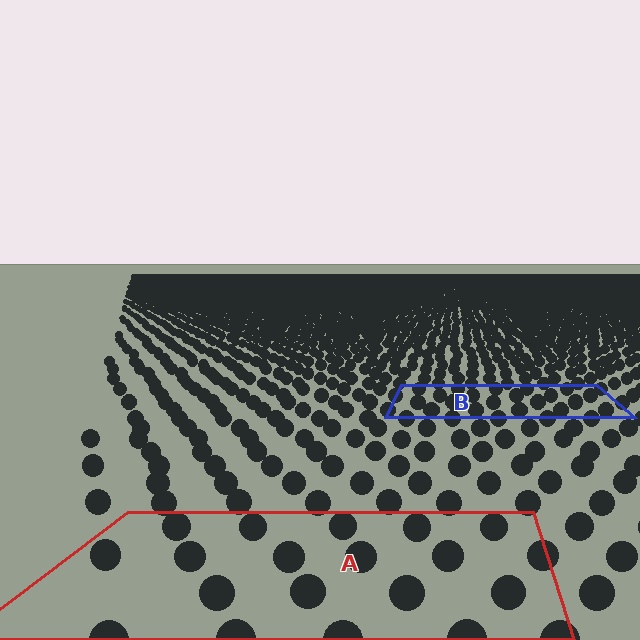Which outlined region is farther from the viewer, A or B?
Region B is farther from the viewer — the texture elements inside it appear smaller and more densely packed.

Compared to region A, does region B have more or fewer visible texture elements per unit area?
Region B has more texture elements per unit area — they are packed more densely because it is farther away.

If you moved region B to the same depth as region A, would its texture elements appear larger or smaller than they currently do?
They would appear larger. At a closer depth, the same texture elements are projected at a bigger on-screen size.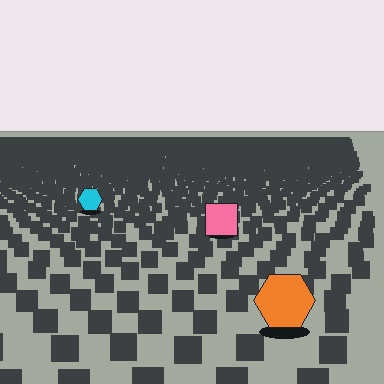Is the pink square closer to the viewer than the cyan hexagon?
Yes. The pink square is closer — you can tell from the texture gradient: the ground texture is coarser near it.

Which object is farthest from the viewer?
The cyan hexagon is farthest from the viewer. It appears smaller and the ground texture around it is denser.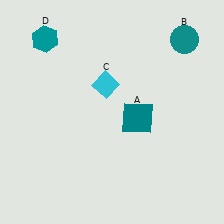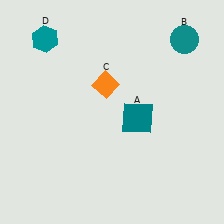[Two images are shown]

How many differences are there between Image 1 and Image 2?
There is 1 difference between the two images.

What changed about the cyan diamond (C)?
In Image 1, C is cyan. In Image 2, it changed to orange.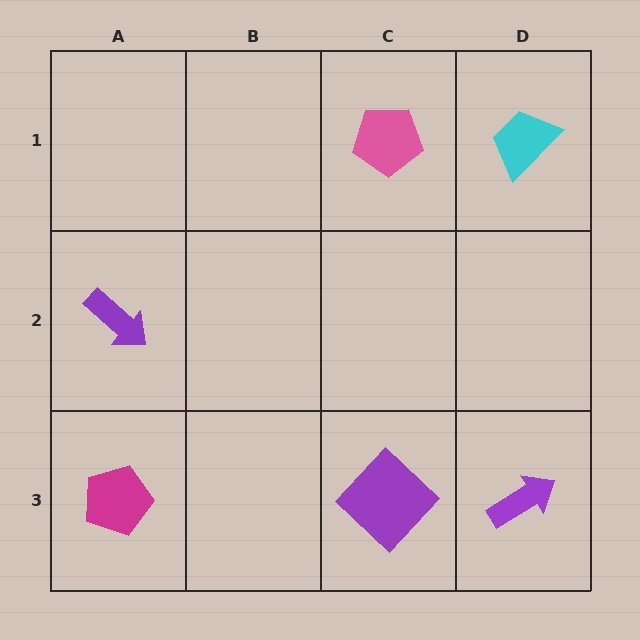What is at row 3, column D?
A purple arrow.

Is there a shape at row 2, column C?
No, that cell is empty.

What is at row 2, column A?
A purple arrow.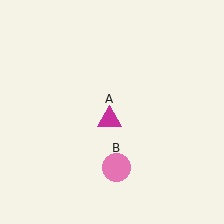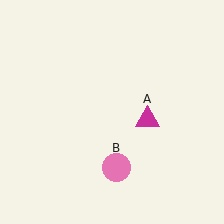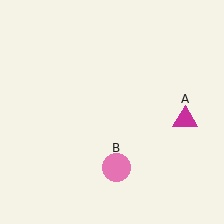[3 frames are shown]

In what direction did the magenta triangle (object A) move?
The magenta triangle (object A) moved right.